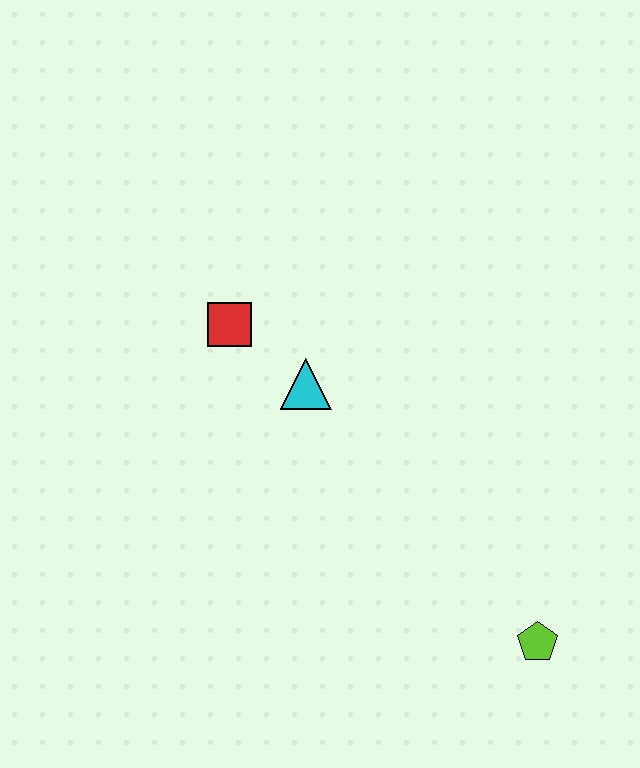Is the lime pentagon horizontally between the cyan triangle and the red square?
No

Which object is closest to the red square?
The cyan triangle is closest to the red square.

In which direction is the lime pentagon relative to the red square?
The lime pentagon is below the red square.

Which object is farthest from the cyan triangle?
The lime pentagon is farthest from the cyan triangle.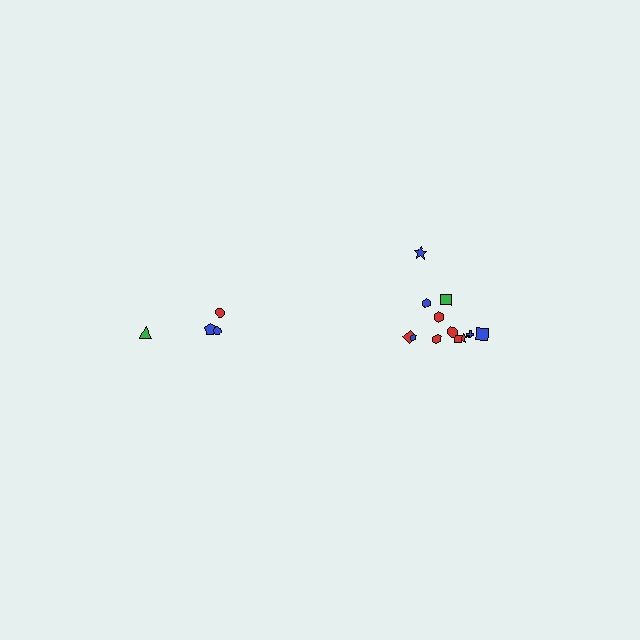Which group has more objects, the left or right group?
The right group.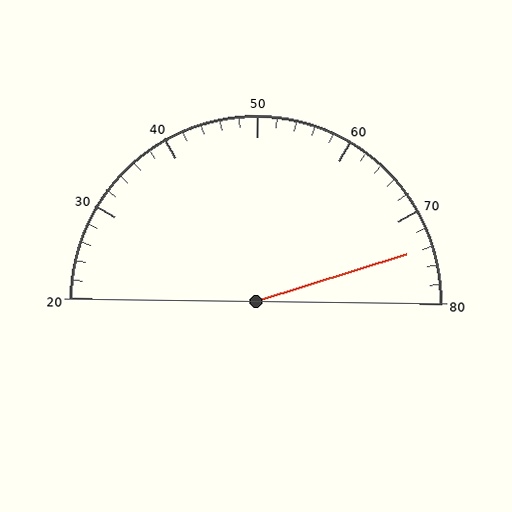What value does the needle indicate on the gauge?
The needle indicates approximately 74.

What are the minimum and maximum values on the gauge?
The gauge ranges from 20 to 80.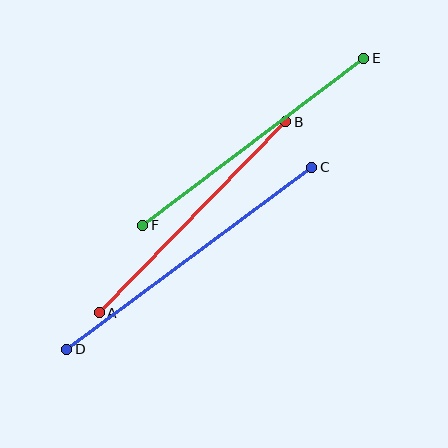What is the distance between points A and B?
The distance is approximately 267 pixels.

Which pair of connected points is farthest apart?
Points C and D are farthest apart.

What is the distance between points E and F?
The distance is approximately 277 pixels.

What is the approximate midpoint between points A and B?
The midpoint is at approximately (193, 217) pixels.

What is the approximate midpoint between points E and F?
The midpoint is at approximately (253, 142) pixels.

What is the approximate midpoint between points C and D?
The midpoint is at approximately (189, 258) pixels.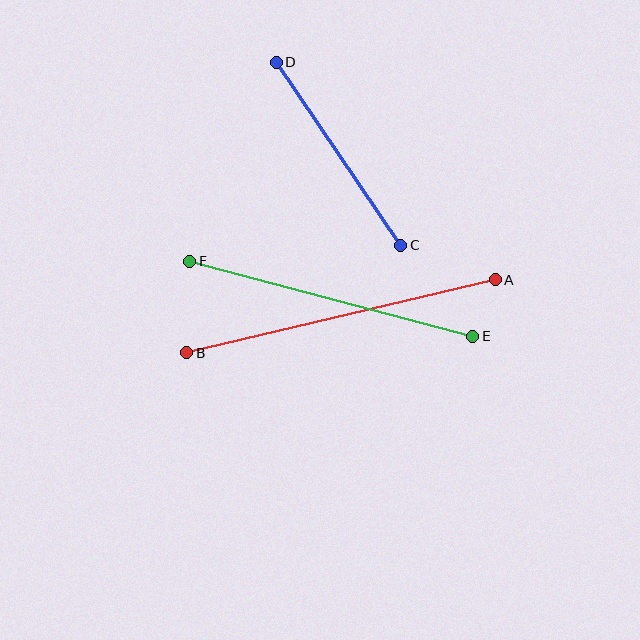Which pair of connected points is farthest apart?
Points A and B are farthest apart.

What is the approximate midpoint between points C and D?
The midpoint is at approximately (338, 154) pixels.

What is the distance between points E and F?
The distance is approximately 293 pixels.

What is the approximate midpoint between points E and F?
The midpoint is at approximately (331, 299) pixels.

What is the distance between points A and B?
The distance is approximately 317 pixels.